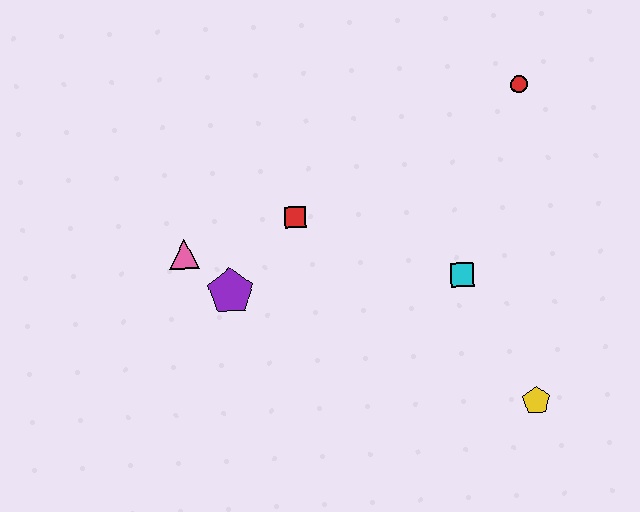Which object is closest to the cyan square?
The yellow pentagon is closest to the cyan square.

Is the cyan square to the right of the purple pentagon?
Yes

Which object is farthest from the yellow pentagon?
The pink triangle is farthest from the yellow pentagon.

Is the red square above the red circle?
No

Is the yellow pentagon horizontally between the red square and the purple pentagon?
No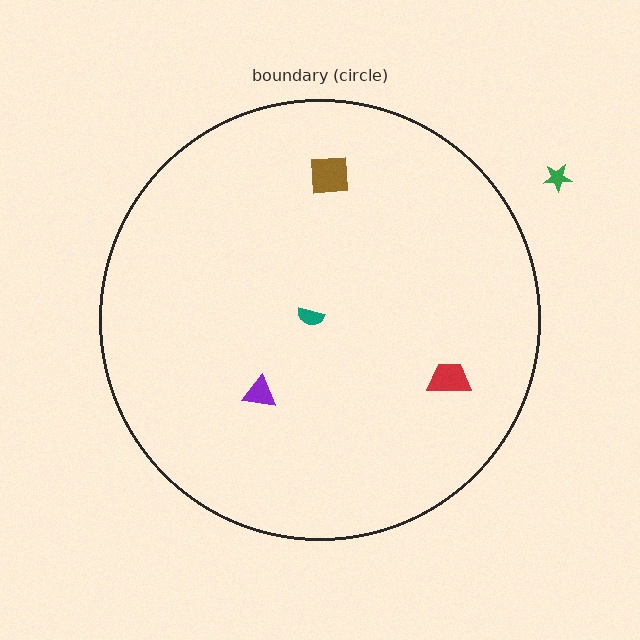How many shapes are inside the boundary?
4 inside, 1 outside.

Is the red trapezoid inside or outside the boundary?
Inside.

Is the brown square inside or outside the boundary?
Inside.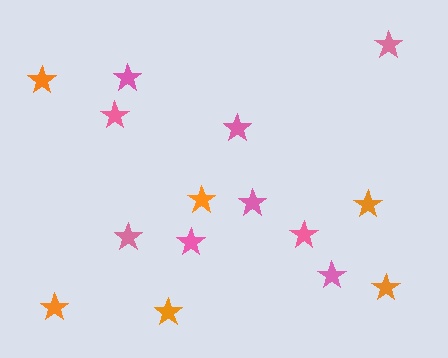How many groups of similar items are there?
There are 2 groups: one group of pink stars (9) and one group of orange stars (6).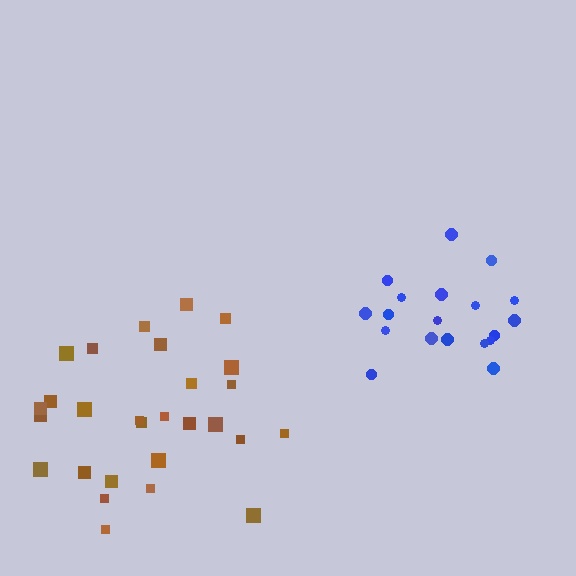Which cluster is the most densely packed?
Brown.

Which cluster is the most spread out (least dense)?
Blue.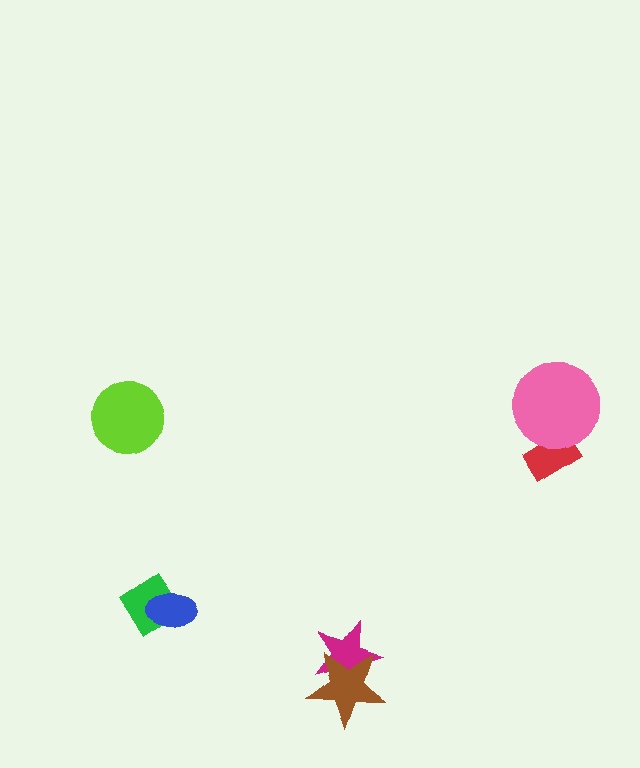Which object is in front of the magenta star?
The brown star is in front of the magenta star.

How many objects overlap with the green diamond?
1 object overlaps with the green diamond.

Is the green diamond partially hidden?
Yes, it is partially covered by another shape.